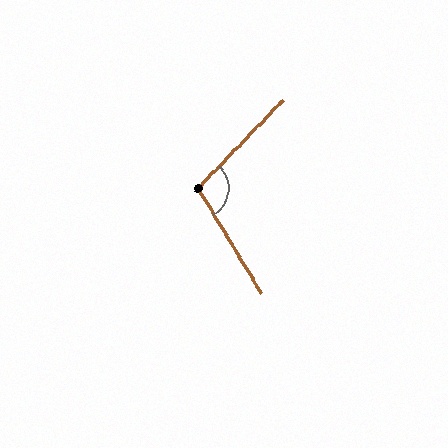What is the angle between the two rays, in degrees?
Approximately 105 degrees.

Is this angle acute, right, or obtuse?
It is obtuse.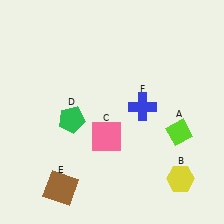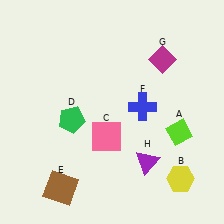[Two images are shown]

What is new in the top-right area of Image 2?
A magenta diamond (G) was added in the top-right area of Image 2.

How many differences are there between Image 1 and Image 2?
There are 2 differences between the two images.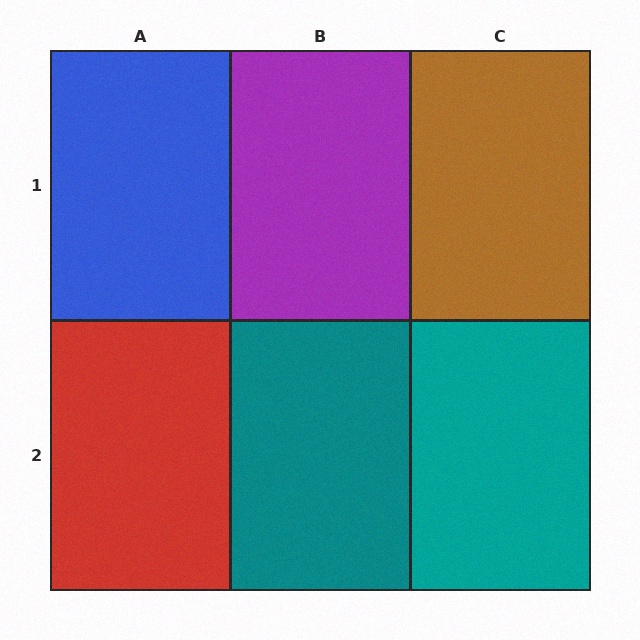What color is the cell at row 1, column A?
Blue.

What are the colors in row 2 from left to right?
Red, teal, teal.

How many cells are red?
1 cell is red.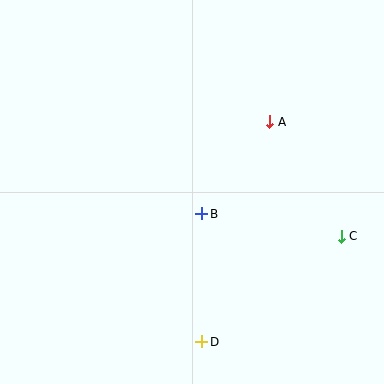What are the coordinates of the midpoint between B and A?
The midpoint between B and A is at (236, 168).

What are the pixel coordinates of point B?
Point B is at (202, 214).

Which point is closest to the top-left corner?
Point B is closest to the top-left corner.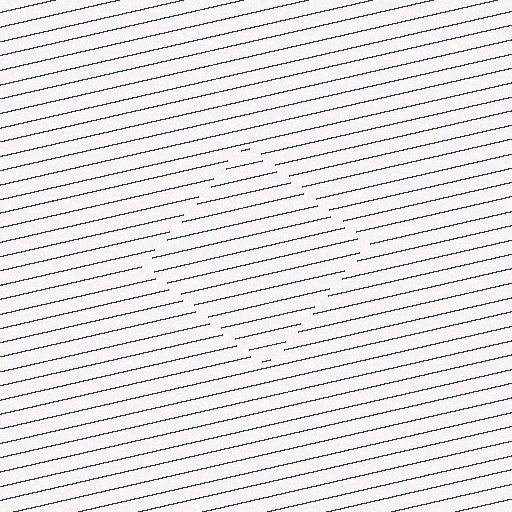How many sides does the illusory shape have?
4 sides — the line-ends trace a square.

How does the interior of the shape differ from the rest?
The interior of the shape contains the same grating, shifted by half a period — the contour is defined by the phase discontinuity where line-ends from the inner and outer gratings abut.